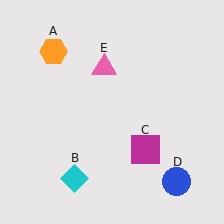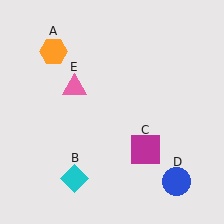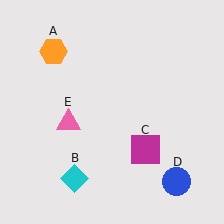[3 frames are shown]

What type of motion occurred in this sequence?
The pink triangle (object E) rotated counterclockwise around the center of the scene.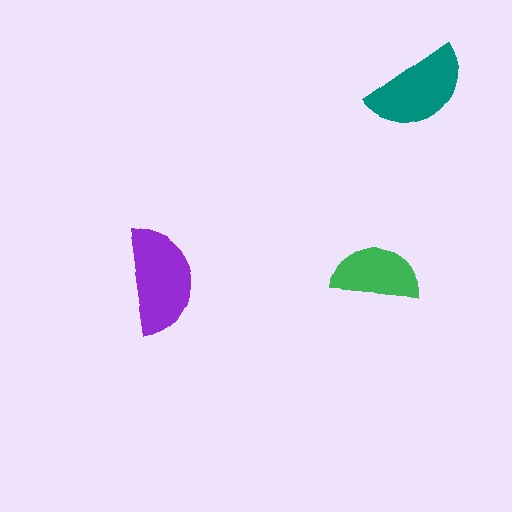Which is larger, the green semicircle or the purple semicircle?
The purple one.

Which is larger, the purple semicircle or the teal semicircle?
The purple one.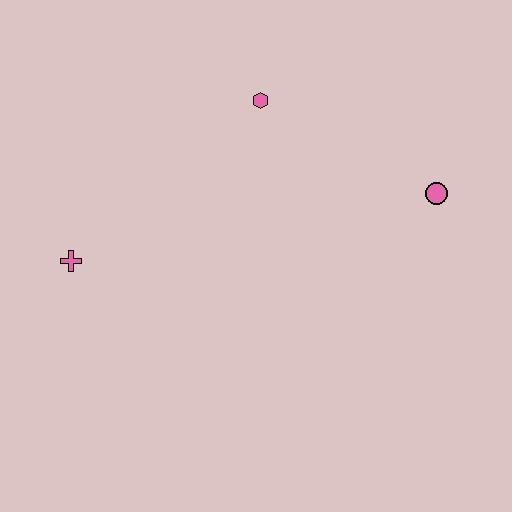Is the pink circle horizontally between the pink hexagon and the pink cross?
No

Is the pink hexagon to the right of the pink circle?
No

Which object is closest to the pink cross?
The pink hexagon is closest to the pink cross.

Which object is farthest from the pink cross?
The pink circle is farthest from the pink cross.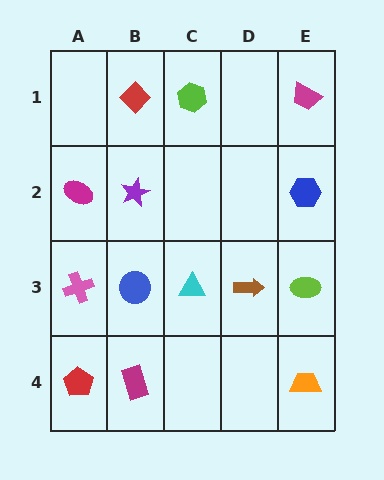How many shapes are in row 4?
3 shapes.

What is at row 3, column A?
A pink cross.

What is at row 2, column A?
A magenta ellipse.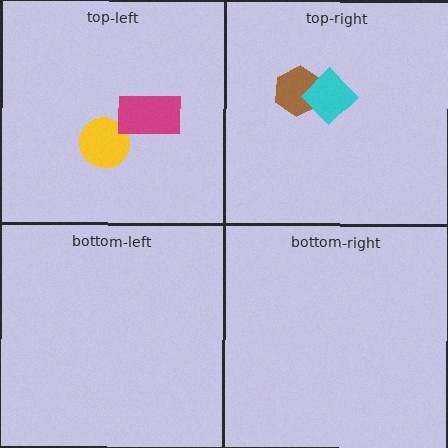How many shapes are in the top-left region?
2.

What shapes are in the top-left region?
The yellow circle, the magenta rectangle.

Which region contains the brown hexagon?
The top-right region.